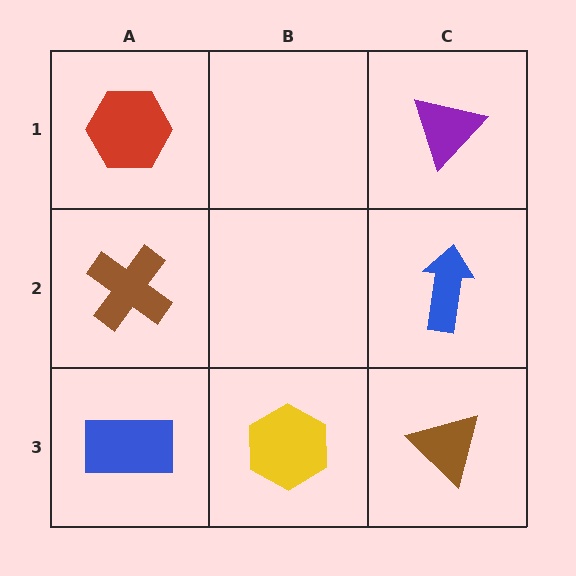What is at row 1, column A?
A red hexagon.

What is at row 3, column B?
A yellow hexagon.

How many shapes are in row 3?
3 shapes.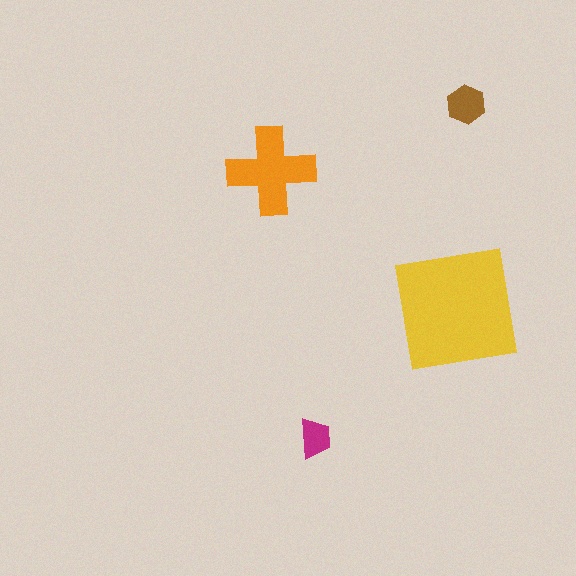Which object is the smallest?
The magenta trapezoid.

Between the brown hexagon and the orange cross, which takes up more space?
The orange cross.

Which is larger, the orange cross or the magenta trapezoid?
The orange cross.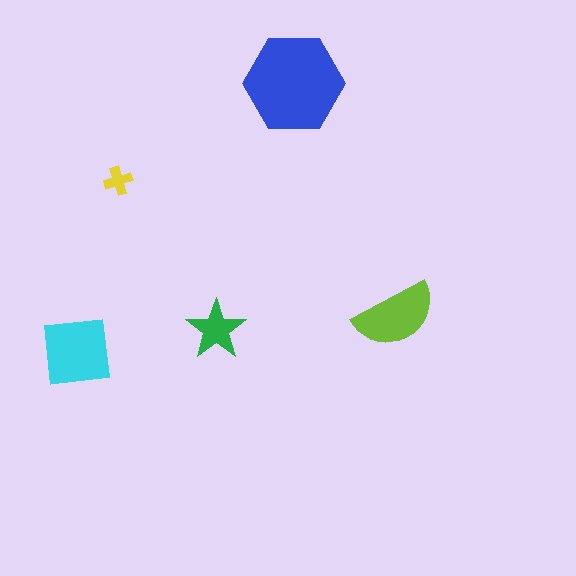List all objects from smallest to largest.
The yellow cross, the green star, the lime semicircle, the cyan square, the blue hexagon.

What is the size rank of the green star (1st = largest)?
4th.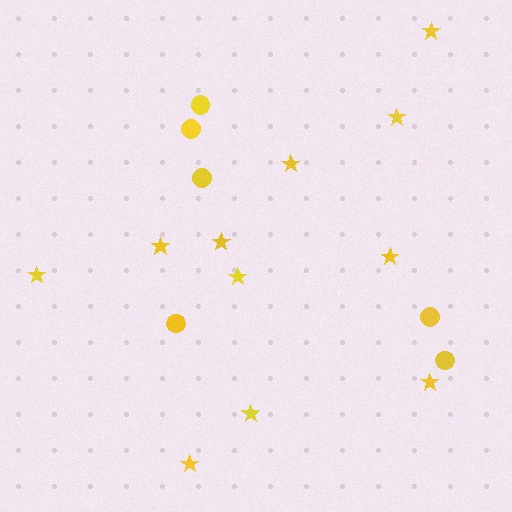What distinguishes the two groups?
There are 2 groups: one group of stars (11) and one group of circles (6).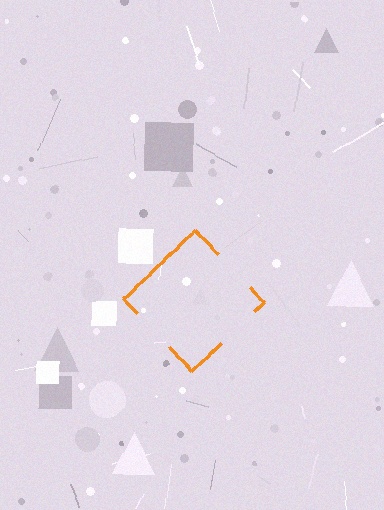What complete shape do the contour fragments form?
The contour fragments form a diamond.